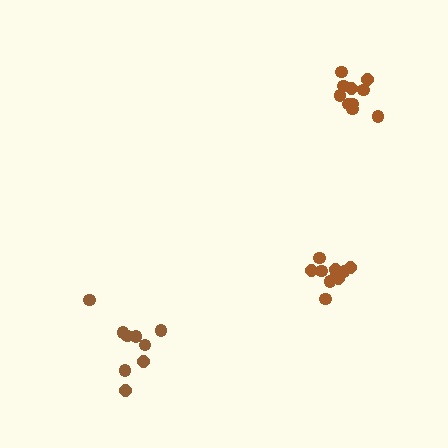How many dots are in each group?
Group 1: 9 dots, Group 2: 11 dots, Group 3: 10 dots (30 total).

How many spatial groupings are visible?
There are 3 spatial groupings.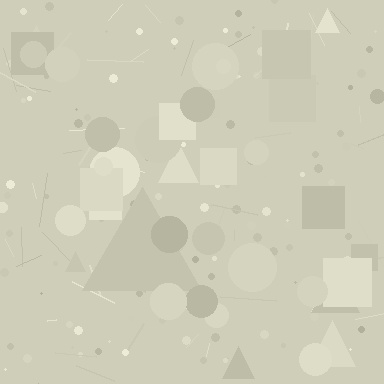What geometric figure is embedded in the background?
A triangle is embedded in the background.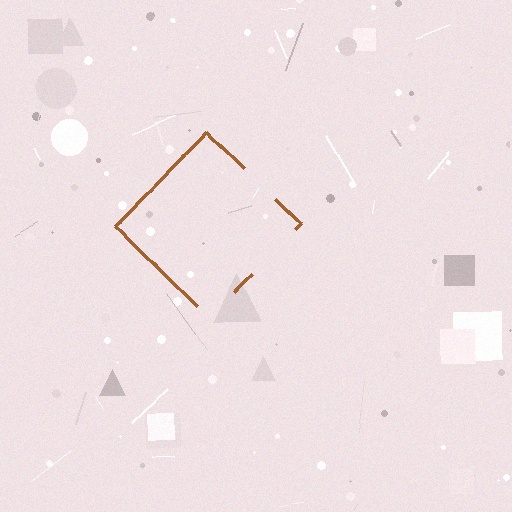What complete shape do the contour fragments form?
The contour fragments form a diamond.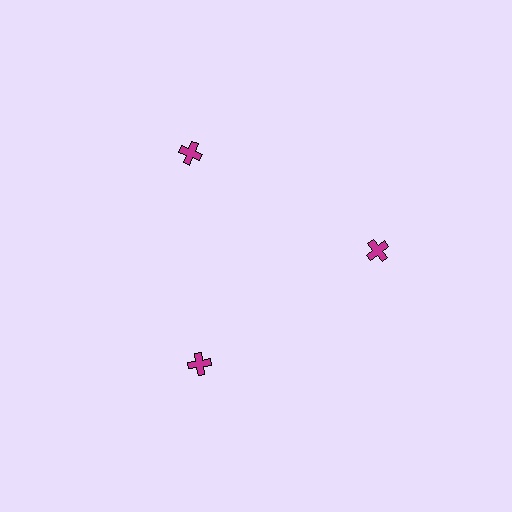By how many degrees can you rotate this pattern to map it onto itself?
The pattern maps onto itself every 120 degrees of rotation.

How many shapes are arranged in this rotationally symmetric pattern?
There are 3 shapes, arranged in 3 groups of 1.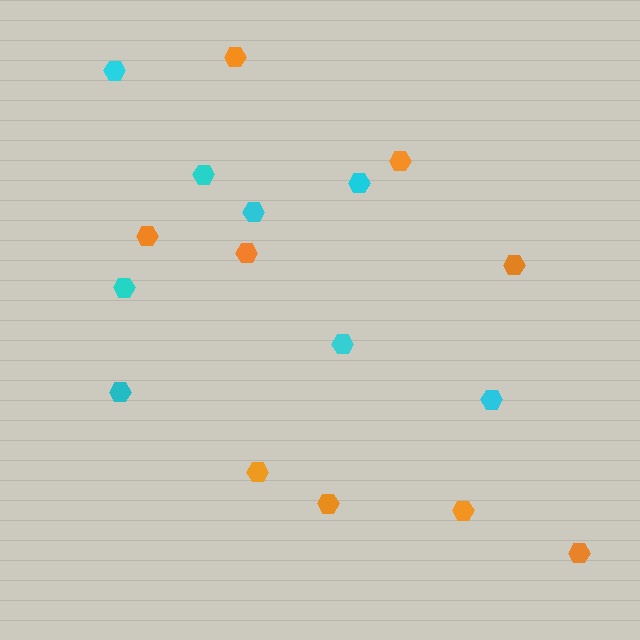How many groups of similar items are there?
There are 2 groups: one group of cyan hexagons (8) and one group of orange hexagons (9).